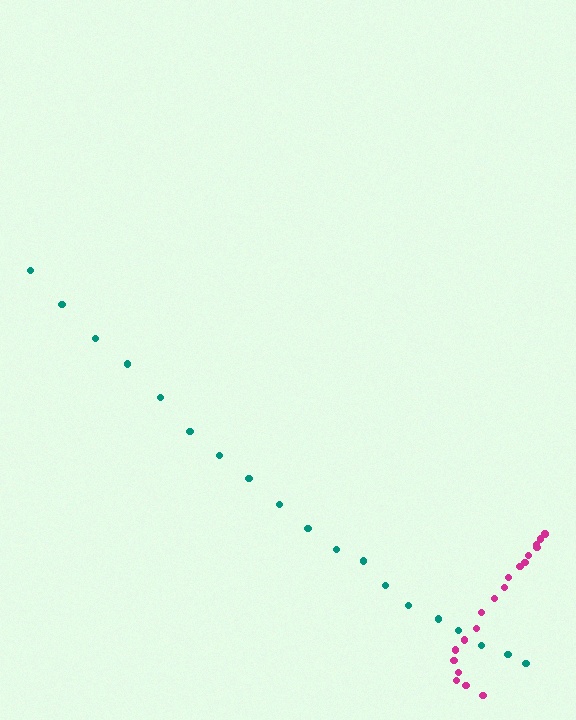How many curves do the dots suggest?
There are 2 distinct paths.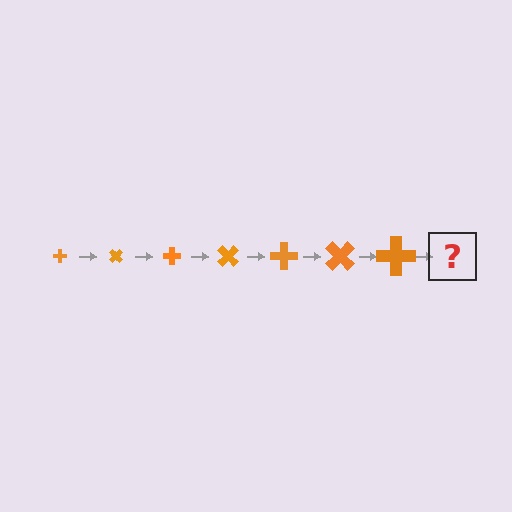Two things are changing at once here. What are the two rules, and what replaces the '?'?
The two rules are that the cross grows larger each step and it rotates 45 degrees each step. The '?' should be a cross, larger than the previous one and rotated 315 degrees from the start.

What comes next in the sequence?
The next element should be a cross, larger than the previous one and rotated 315 degrees from the start.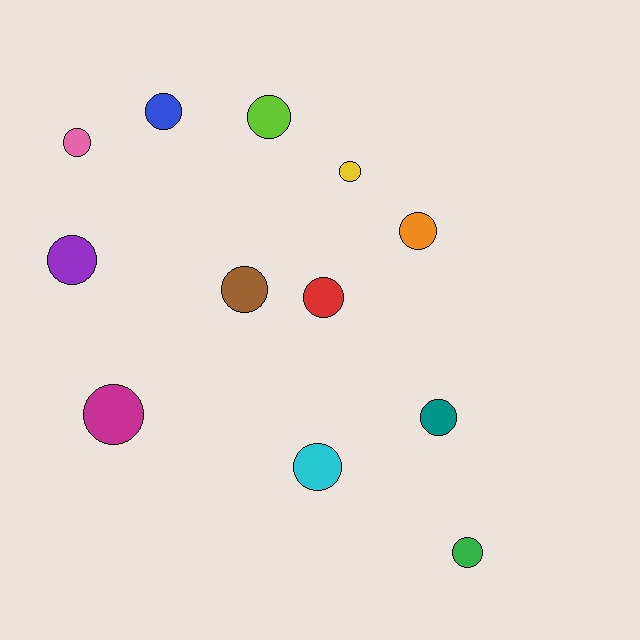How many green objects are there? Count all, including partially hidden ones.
There is 1 green object.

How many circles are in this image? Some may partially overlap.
There are 12 circles.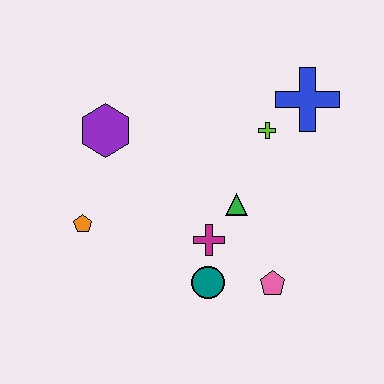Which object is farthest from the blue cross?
The orange pentagon is farthest from the blue cross.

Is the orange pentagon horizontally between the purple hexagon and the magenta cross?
No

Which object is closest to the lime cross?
The blue cross is closest to the lime cross.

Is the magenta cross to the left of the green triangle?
Yes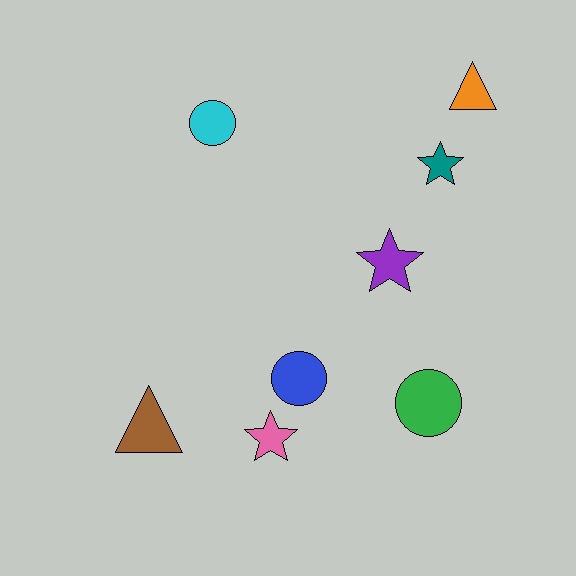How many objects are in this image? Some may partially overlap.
There are 8 objects.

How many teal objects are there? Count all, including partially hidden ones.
There is 1 teal object.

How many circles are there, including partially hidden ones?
There are 3 circles.